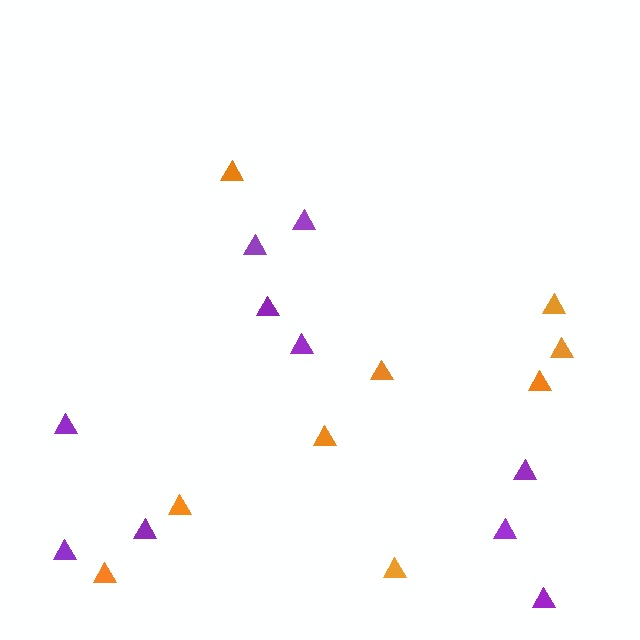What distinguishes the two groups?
There are 2 groups: one group of orange triangles (9) and one group of purple triangles (10).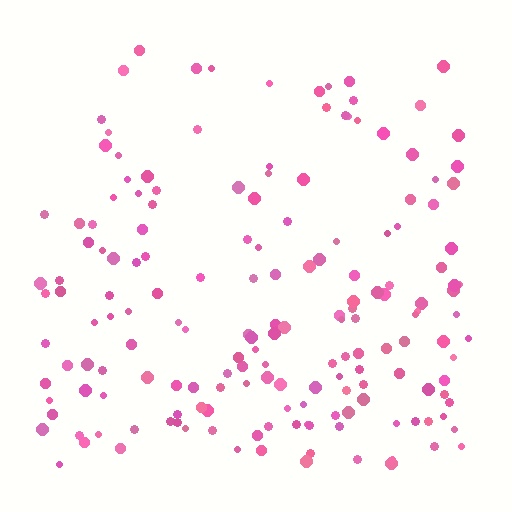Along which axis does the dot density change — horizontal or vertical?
Vertical.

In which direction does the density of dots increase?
From top to bottom, with the bottom side densest.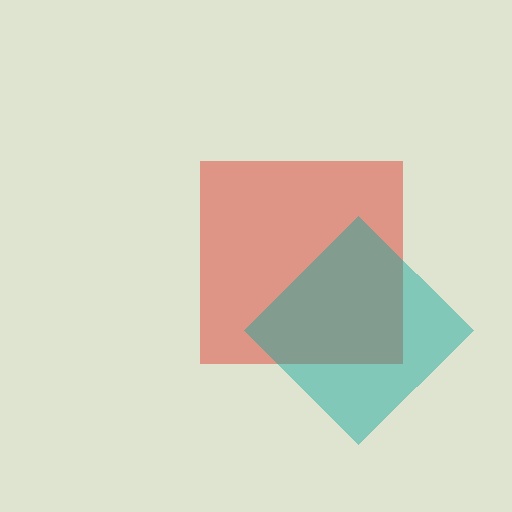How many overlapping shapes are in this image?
There are 2 overlapping shapes in the image.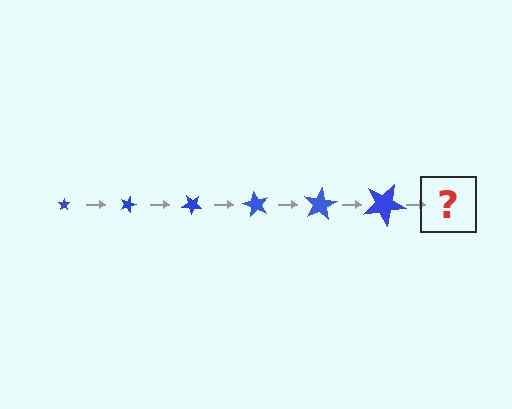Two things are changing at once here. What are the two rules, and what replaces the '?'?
The two rules are that the star grows larger each step and it rotates 20 degrees each step. The '?' should be a star, larger than the previous one and rotated 120 degrees from the start.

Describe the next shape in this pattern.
It should be a star, larger than the previous one and rotated 120 degrees from the start.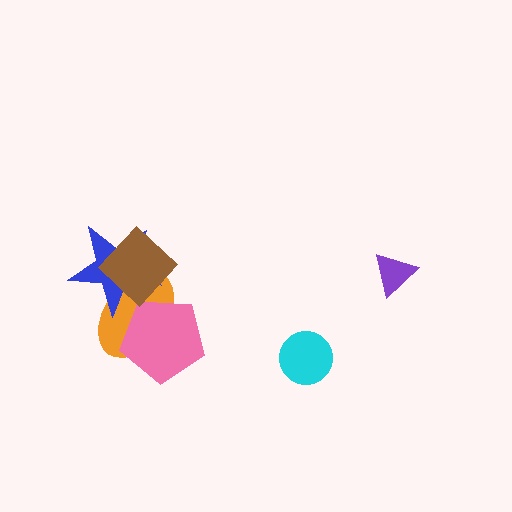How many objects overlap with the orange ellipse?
3 objects overlap with the orange ellipse.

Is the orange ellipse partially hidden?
Yes, it is partially covered by another shape.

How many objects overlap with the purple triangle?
0 objects overlap with the purple triangle.